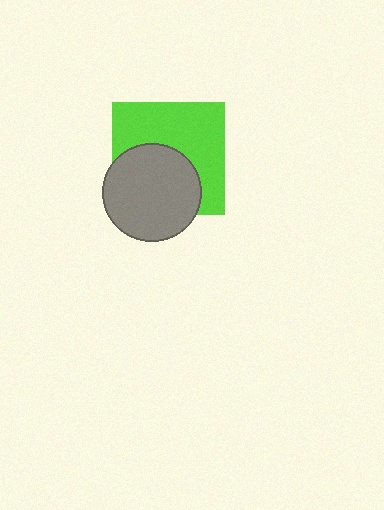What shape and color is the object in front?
The object in front is a gray circle.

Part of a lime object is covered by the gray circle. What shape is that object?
It is a square.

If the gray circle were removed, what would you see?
You would see the complete lime square.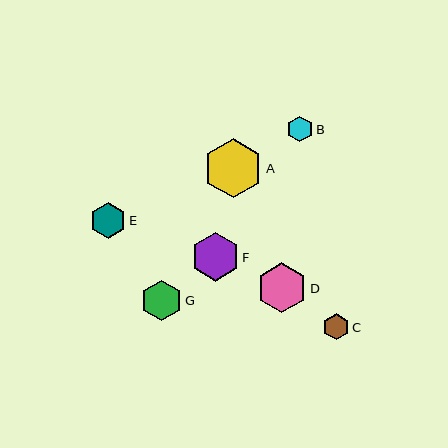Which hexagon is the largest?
Hexagon A is the largest with a size of approximately 59 pixels.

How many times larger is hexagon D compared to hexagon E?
Hexagon D is approximately 1.4 times the size of hexagon E.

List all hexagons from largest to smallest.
From largest to smallest: A, D, F, G, E, C, B.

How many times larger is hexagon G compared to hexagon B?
Hexagon G is approximately 1.6 times the size of hexagon B.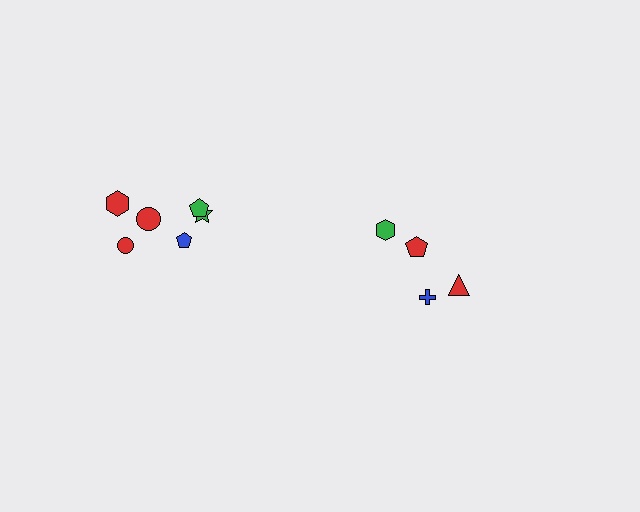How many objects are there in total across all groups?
There are 10 objects.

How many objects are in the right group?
There are 4 objects.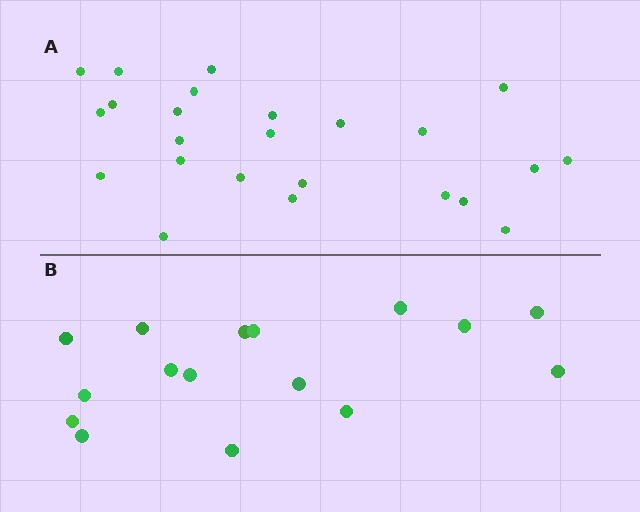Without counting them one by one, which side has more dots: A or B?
Region A (the top region) has more dots.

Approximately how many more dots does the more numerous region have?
Region A has roughly 8 or so more dots than region B.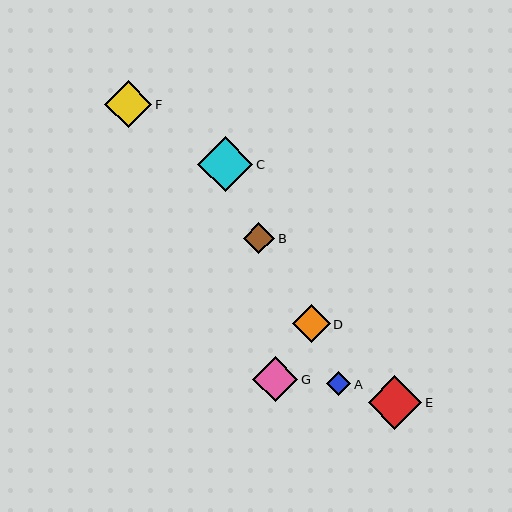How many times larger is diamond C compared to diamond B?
Diamond C is approximately 1.8 times the size of diamond B.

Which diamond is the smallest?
Diamond A is the smallest with a size of approximately 24 pixels.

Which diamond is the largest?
Diamond C is the largest with a size of approximately 55 pixels.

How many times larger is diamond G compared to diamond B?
Diamond G is approximately 1.4 times the size of diamond B.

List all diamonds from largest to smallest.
From largest to smallest: C, E, F, G, D, B, A.